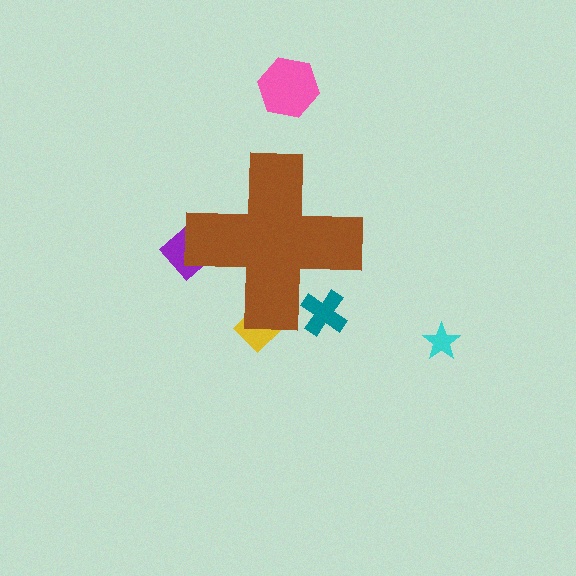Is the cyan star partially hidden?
No, the cyan star is fully visible.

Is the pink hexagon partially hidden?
No, the pink hexagon is fully visible.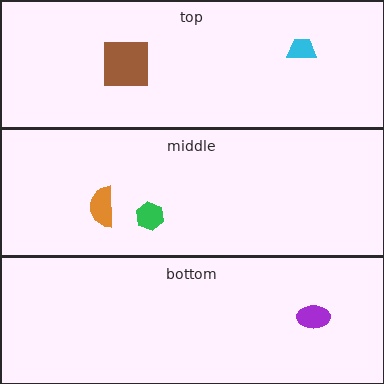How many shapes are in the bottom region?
1.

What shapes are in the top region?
The brown square, the cyan trapezoid.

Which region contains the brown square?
The top region.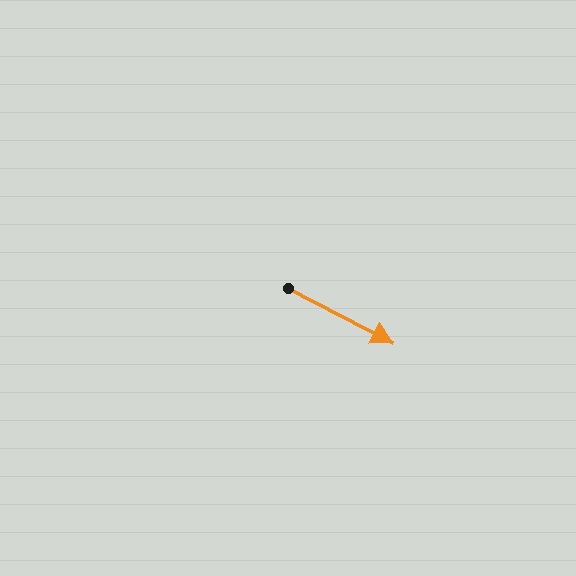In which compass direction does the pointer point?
Southeast.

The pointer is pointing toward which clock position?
Roughly 4 o'clock.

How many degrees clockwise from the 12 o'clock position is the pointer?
Approximately 118 degrees.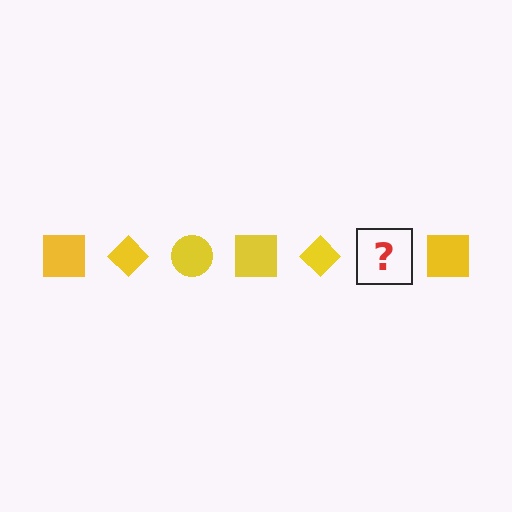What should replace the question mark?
The question mark should be replaced with a yellow circle.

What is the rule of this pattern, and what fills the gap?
The rule is that the pattern cycles through square, diamond, circle shapes in yellow. The gap should be filled with a yellow circle.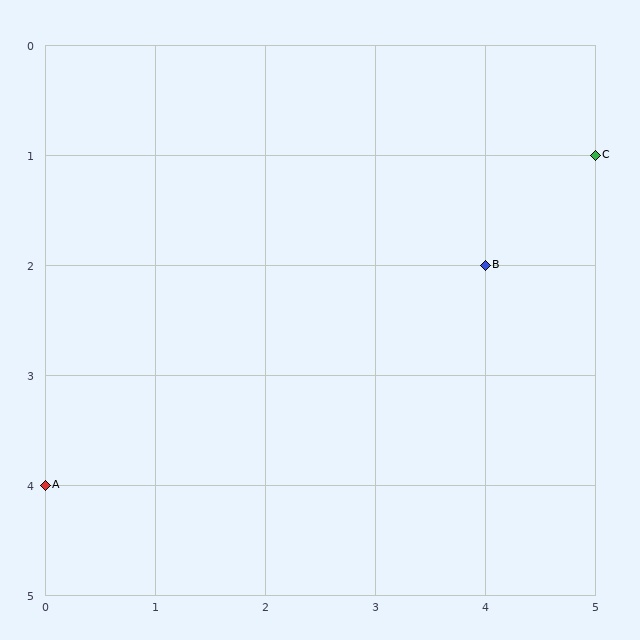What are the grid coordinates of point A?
Point A is at grid coordinates (0, 4).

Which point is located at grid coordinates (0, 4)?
Point A is at (0, 4).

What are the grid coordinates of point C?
Point C is at grid coordinates (5, 1).